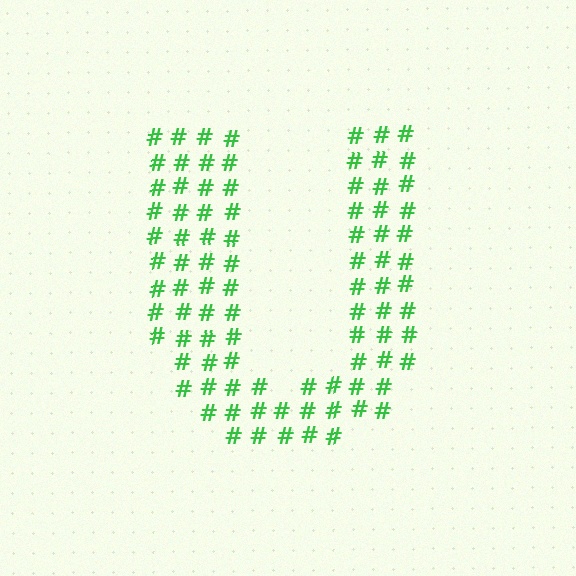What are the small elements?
The small elements are hash symbols.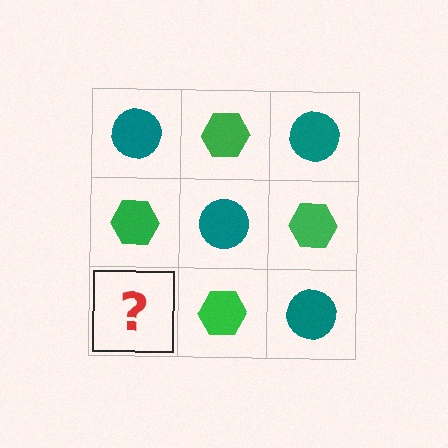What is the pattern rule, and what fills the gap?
The rule is that it alternates teal circle and green hexagon in a checkerboard pattern. The gap should be filled with a teal circle.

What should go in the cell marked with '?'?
The missing cell should contain a teal circle.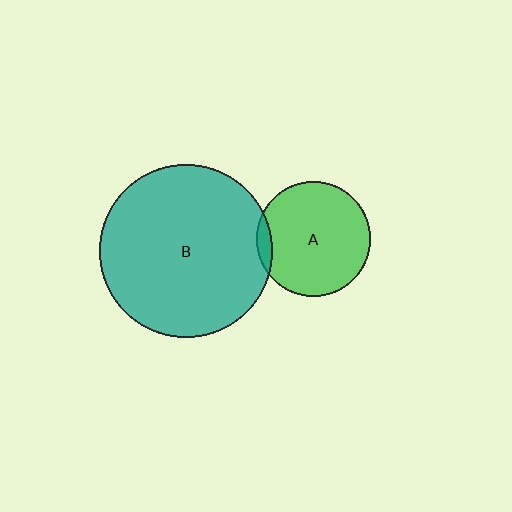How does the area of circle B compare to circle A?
Approximately 2.3 times.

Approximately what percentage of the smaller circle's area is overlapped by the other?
Approximately 5%.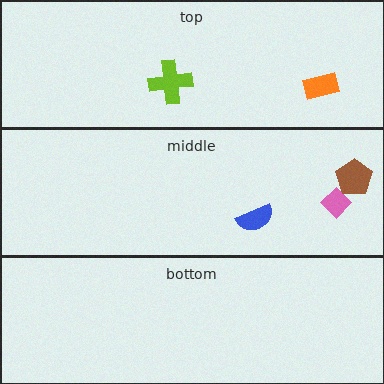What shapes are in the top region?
The orange rectangle, the lime cross.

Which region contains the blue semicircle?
The middle region.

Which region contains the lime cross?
The top region.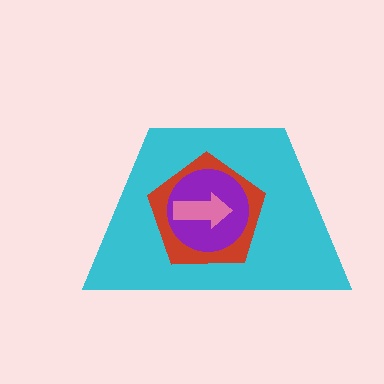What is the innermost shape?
The pink arrow.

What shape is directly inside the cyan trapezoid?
The red pentagon.